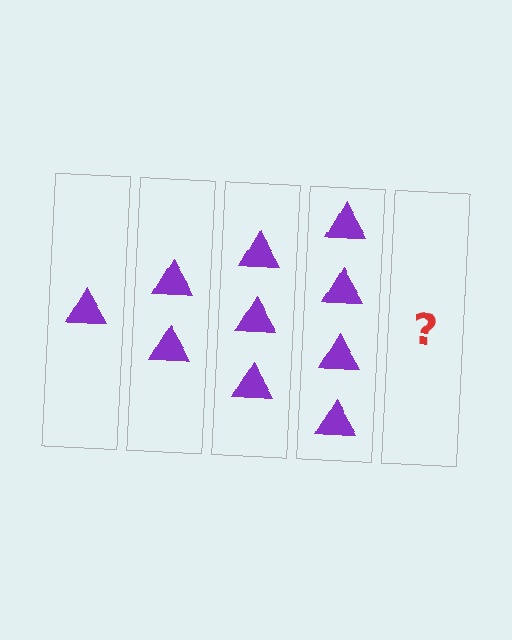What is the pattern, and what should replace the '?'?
The pattern is that each step adds one more triangle. The '?' should be 5 triangles.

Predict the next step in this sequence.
The next step is 5 triangles.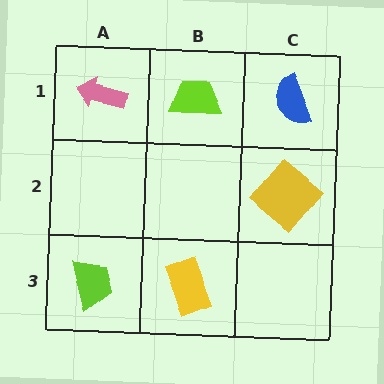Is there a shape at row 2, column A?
No, that cell is empty.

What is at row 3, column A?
A lime trapezoid.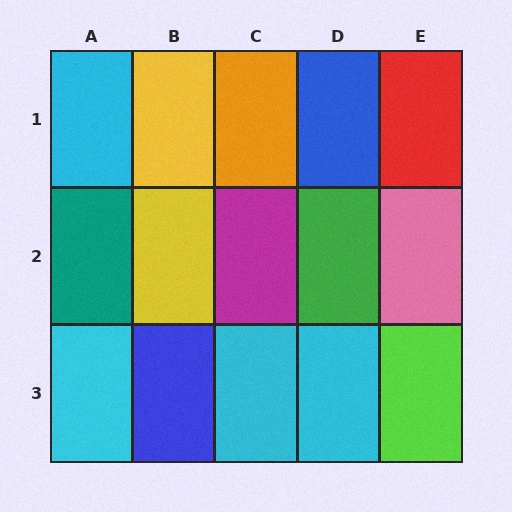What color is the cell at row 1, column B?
Yellow.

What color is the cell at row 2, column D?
Green.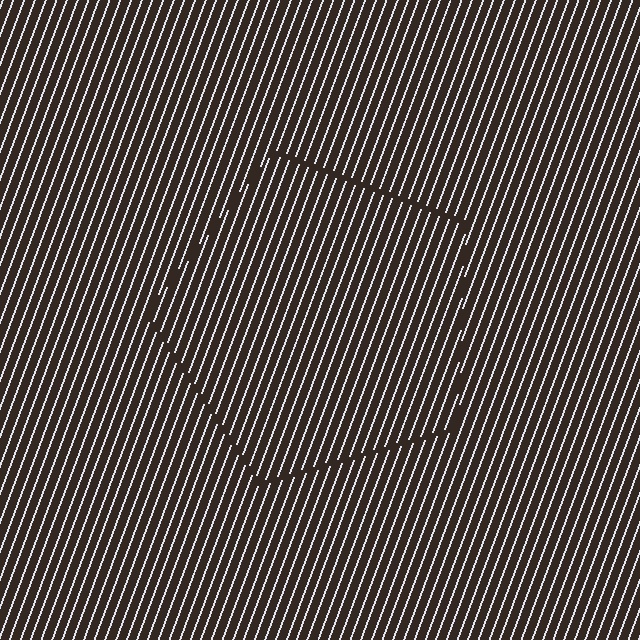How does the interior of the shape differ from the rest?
The interior of the shape contains the same grating, shifted by half a period — the contour is defined by the phase discontinuity where line-ends from the inner and outer gratings abut.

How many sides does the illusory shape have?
5 sides — the line-ends trace a pentagon.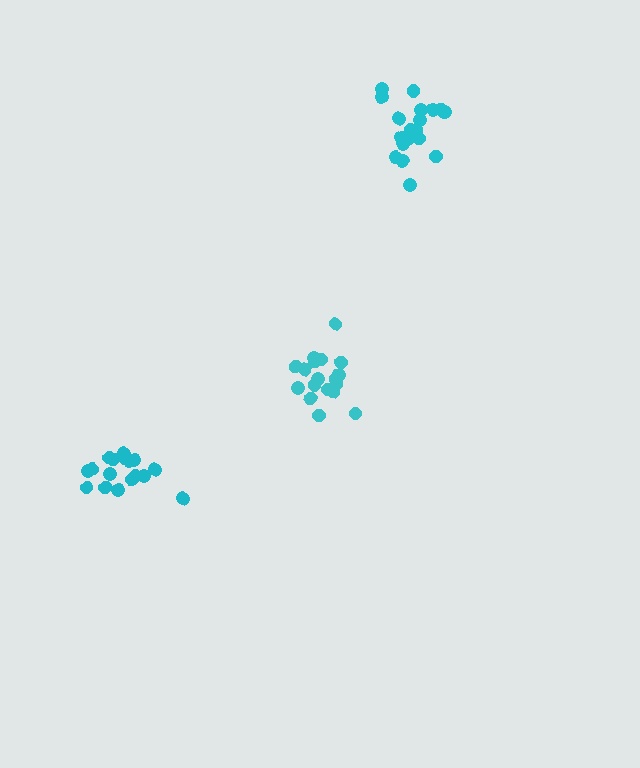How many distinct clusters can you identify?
There are 3 distinct clusters.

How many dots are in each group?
Group 1: 20 dots, Group 2: 18 dots, Group 3: 17 dots (55 total).